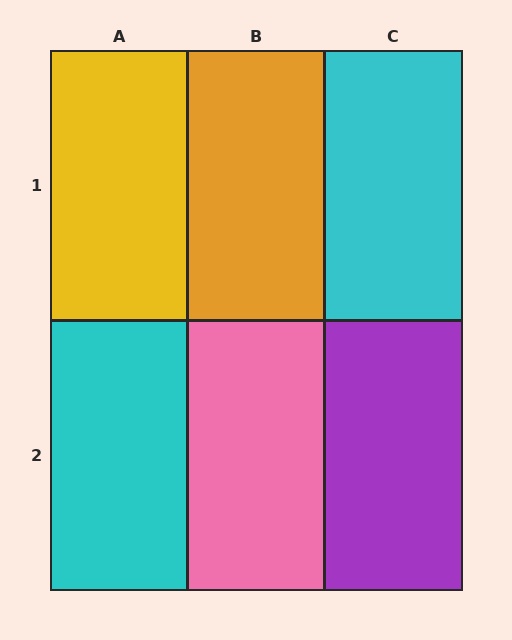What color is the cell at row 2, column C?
Purple.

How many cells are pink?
1 cell is pink.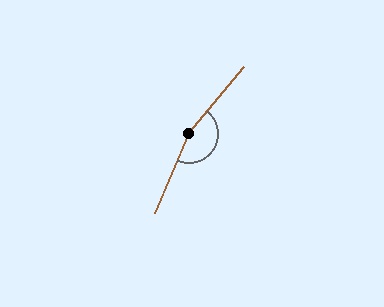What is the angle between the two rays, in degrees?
Approximately 164 degrees.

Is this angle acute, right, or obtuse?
It is obtuse.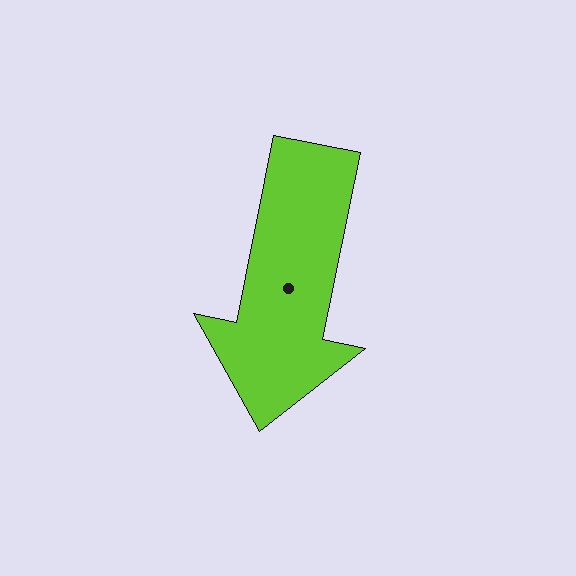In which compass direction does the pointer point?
South.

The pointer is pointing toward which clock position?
Roughly 6 o'clock.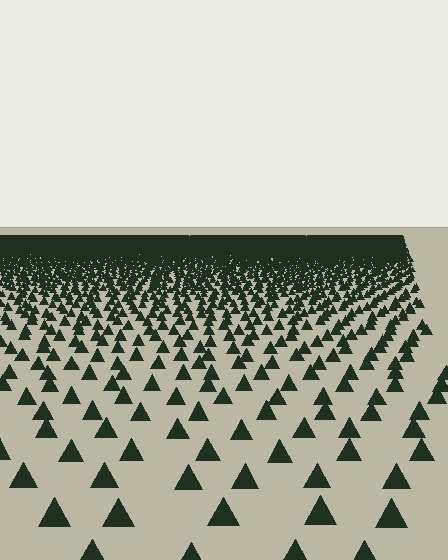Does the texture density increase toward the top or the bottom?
Density increases toward the top.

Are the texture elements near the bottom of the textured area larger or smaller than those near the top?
Larger. Near the bottom, elements are closer to the viewer and appear at a bigger on-screen size.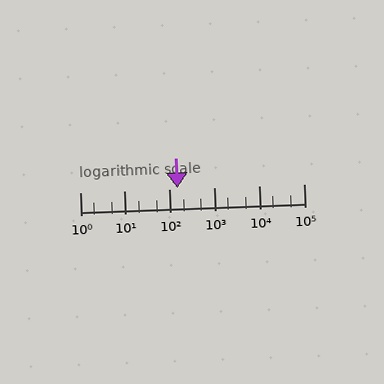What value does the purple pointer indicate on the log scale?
The pointer indicates approximately 150.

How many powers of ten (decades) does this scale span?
The scale spans 5 decades, from 1 to 100000.